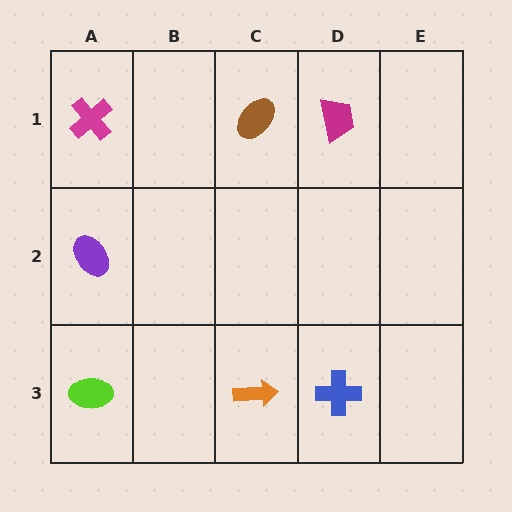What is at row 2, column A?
A purple ellipse.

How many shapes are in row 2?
1 shape.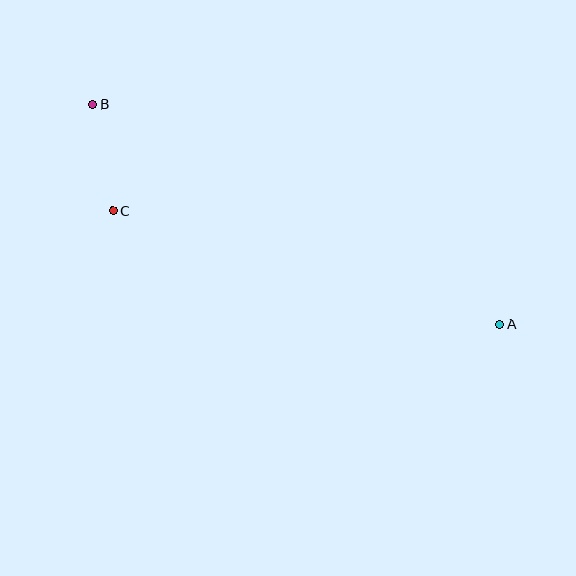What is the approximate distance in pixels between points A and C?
The distance between A and C is approximately 403 pixels.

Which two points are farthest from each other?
Points A and B are farthest from each other.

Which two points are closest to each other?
Points B and C are closest to each other.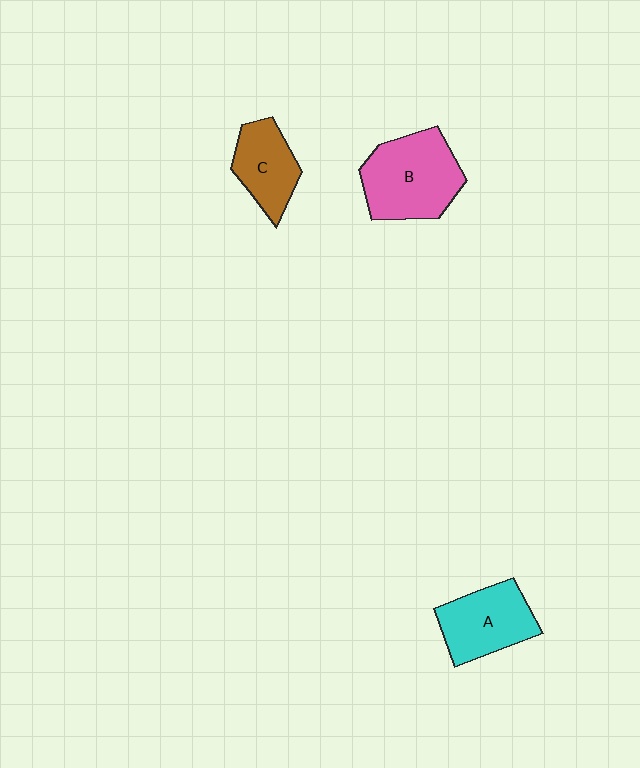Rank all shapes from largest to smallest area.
From largest to smallest: B (pink), A (cyan), C (brown).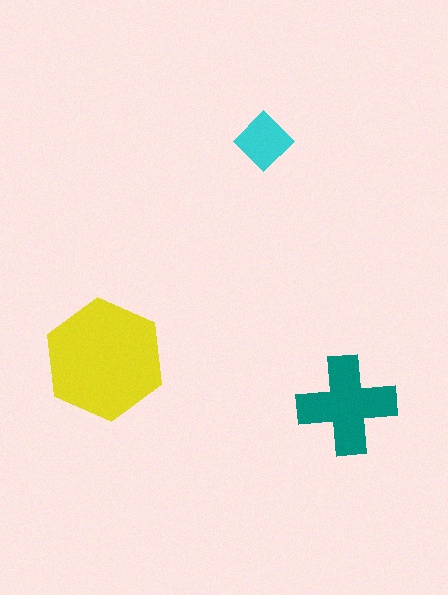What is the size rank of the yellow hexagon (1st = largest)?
1st.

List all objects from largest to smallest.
The yellow hexagon, the teal cross, the cyan diamond.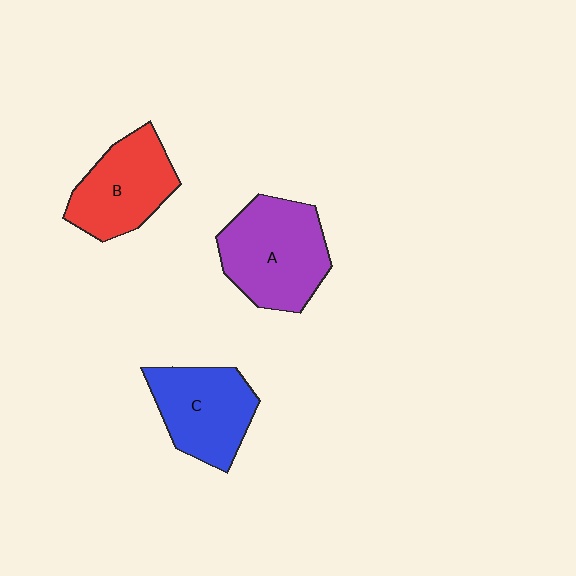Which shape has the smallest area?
Shape B (red).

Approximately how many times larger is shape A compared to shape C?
Approximately 1.2 times.